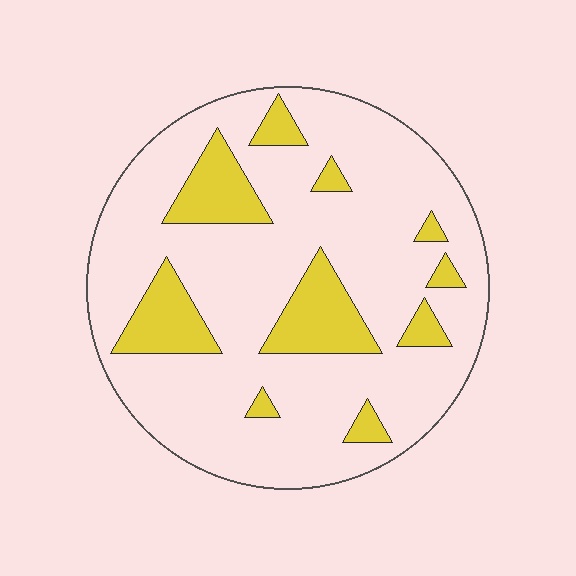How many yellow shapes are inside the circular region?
10.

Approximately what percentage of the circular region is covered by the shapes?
Approximately 20%.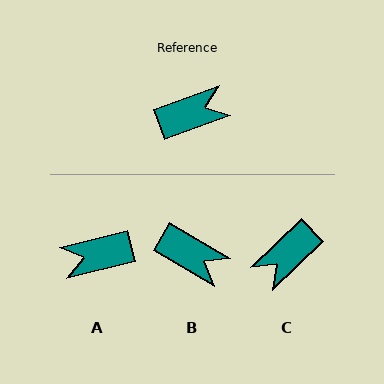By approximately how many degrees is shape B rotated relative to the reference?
Approximately 51 degrees clockwise.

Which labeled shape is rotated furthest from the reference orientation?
A, about 173 degrees away.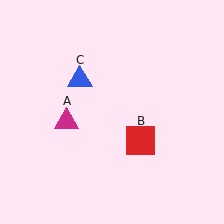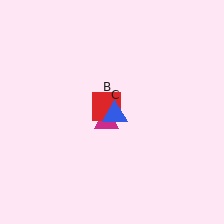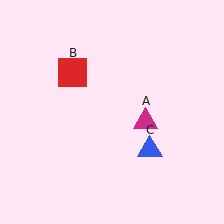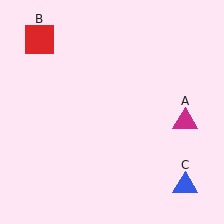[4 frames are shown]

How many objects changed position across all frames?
3 objects changed position: magenta triangle (object A), red square (object B), blue triangle (object C).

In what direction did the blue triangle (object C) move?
The blue triangle (object C) moved down and to the right.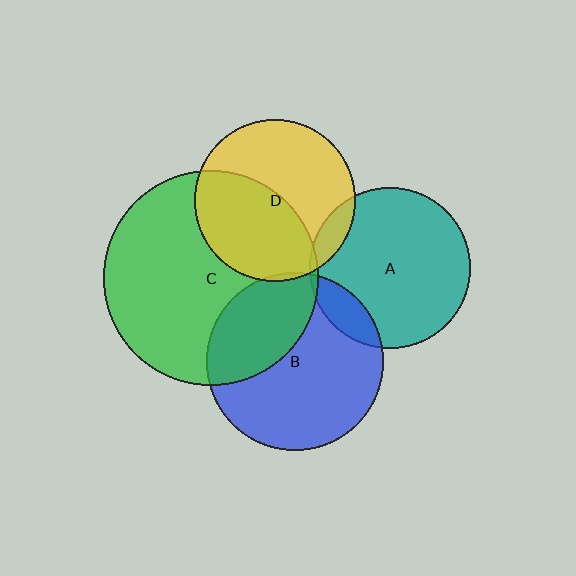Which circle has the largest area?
Circle C (green).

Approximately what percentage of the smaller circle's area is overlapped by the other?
Approximately 5%.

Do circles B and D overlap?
Yes.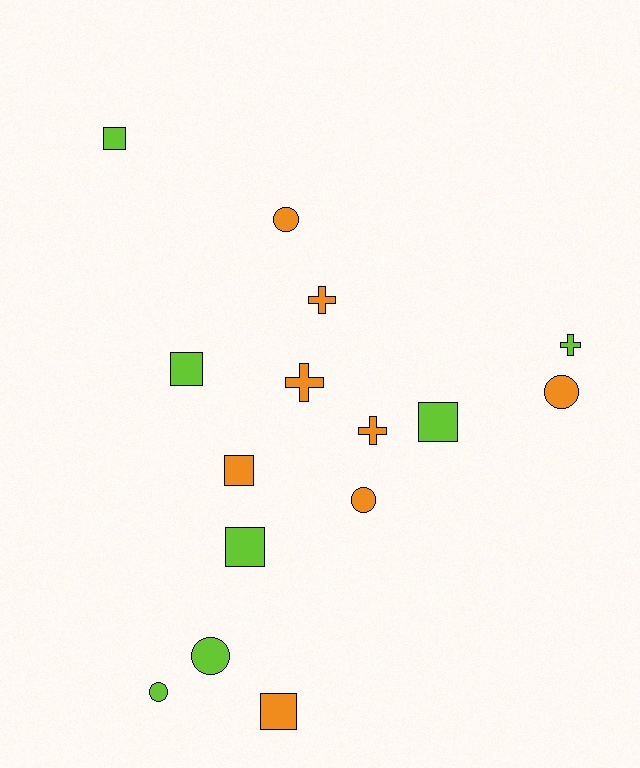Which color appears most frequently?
Orange, with 8 objects.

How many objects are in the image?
There are 15 objects.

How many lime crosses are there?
There is 1 lime cross.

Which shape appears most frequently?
Square, with 6 objects.